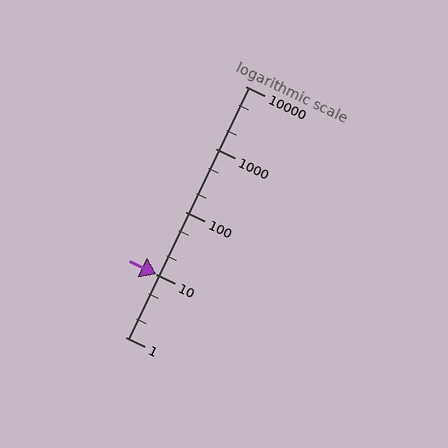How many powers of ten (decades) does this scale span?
The scale spans 4 decades, from 1 to 10000.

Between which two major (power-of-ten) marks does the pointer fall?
The pointer is between 10 and 100.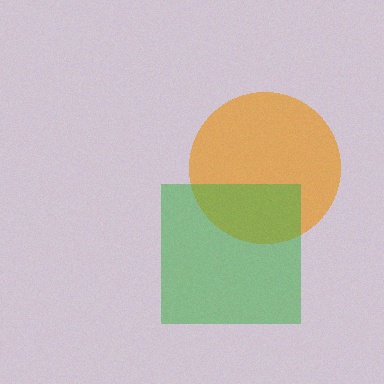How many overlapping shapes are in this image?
There are 2 overlapping shapes in the image.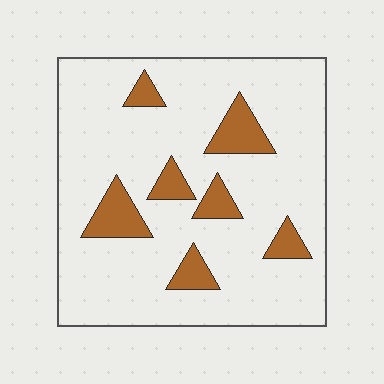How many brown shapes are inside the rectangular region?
7.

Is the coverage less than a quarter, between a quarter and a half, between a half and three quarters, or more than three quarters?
Less than a quarter.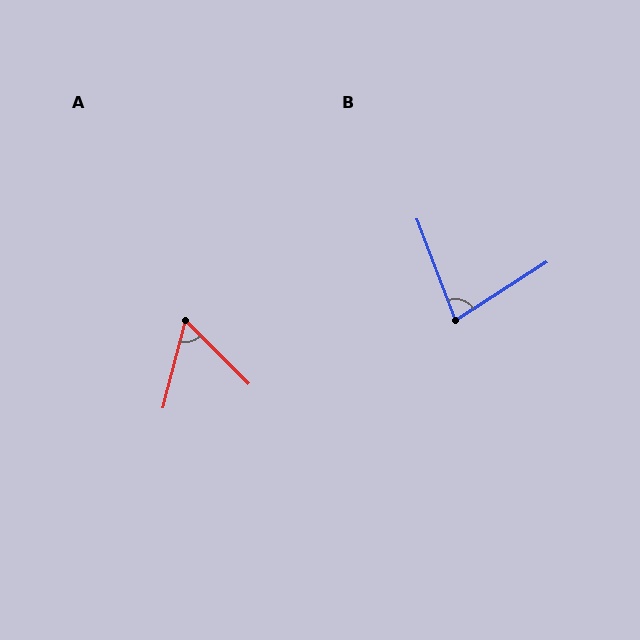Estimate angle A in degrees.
Approximately 60 degrees.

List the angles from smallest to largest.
A (60°), B (78°).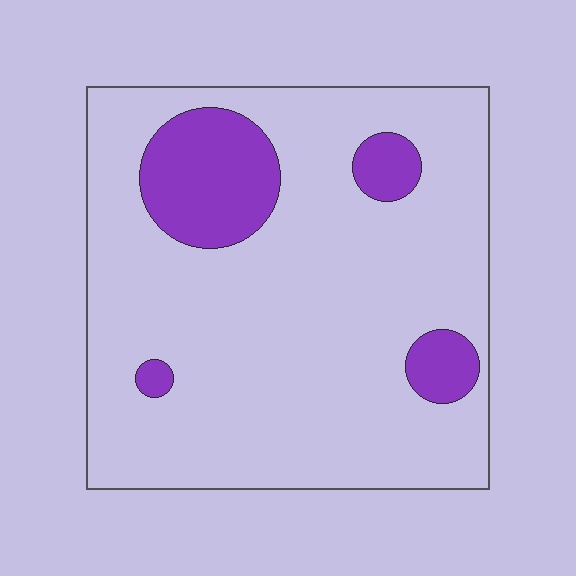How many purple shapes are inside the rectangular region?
4.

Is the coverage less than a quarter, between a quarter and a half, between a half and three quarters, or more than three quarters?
Less than a quarter.